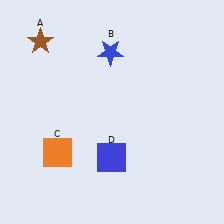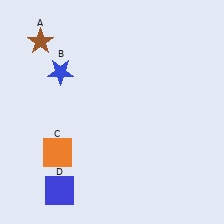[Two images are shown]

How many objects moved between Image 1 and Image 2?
2 objects moved between the two images.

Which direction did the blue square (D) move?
The blue square (D) moved left.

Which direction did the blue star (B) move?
The blue star (B) moved left.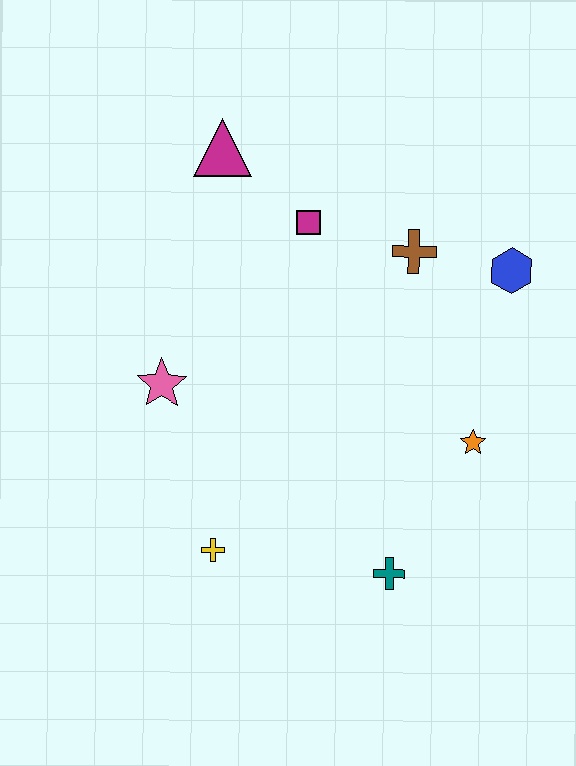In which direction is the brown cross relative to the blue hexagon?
The brown cross is to the left of the blue hexagon.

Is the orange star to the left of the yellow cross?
No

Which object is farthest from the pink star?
The blue hexagon is farthest from the pink star.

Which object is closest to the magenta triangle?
The magenta square is closest to the magenta triangle.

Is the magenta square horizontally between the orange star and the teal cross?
No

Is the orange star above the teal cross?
Yes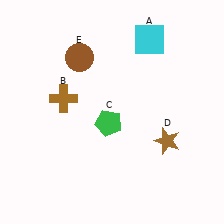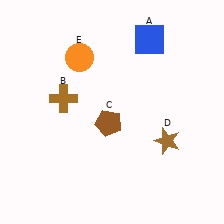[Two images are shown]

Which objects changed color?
A changed from cyan to blue. C changed from green to brown. E changed from brown to orange.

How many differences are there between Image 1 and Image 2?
There are 3 differences between the two images.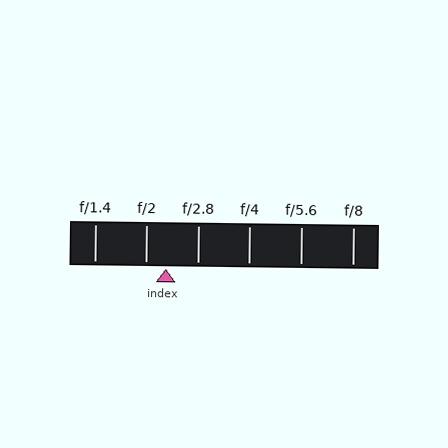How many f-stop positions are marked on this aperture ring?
There are 6 f-stop positions marked.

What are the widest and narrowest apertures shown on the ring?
The widest aperture shown is f/1.4 and the narrowest is f/8.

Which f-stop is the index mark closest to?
The index mark is closest to f/2.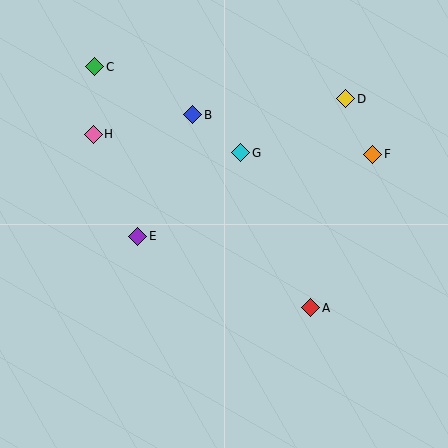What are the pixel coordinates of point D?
Point D is at (346, 99).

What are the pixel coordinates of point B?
Point B is at (193, 115).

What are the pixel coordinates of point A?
Point A is at (311, 308).